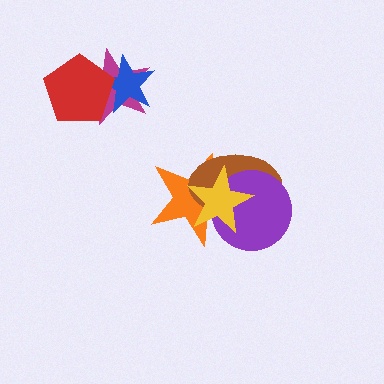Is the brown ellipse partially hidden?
Yes, it is partially covered by another shape.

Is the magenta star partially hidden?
Yes, it is partially covered by another shape.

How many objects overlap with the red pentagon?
2 objects overlap with the red pentagon.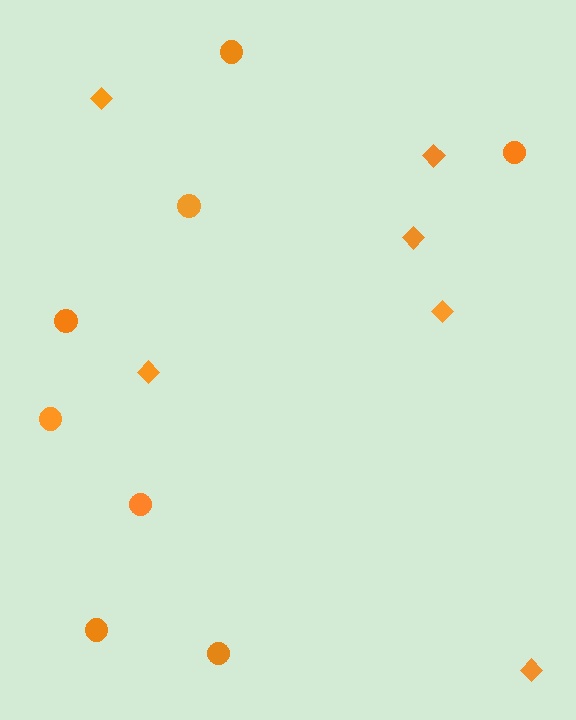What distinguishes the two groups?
There are 2 groups: one group of diamonds (6) and one group of circles (8).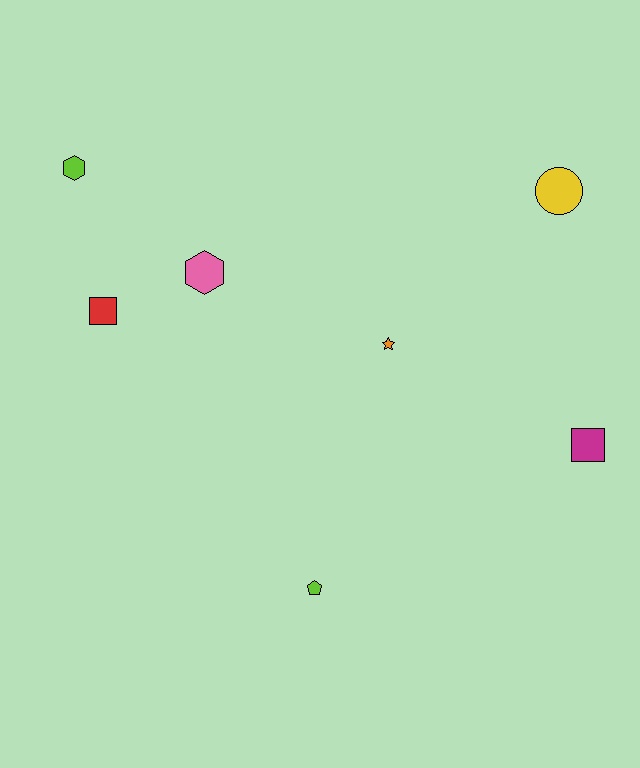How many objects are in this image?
There are 7 objects.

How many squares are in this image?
There are 2 squares.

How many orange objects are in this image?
There is 1 orange object.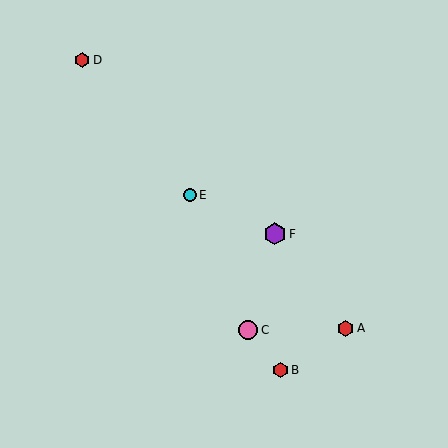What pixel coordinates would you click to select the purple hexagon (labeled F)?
Click at (275, 234) to select the purple hexagon F.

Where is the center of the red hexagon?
The center of the red hexagon is at (280, 370).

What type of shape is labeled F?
Shape F is a purple hexagon.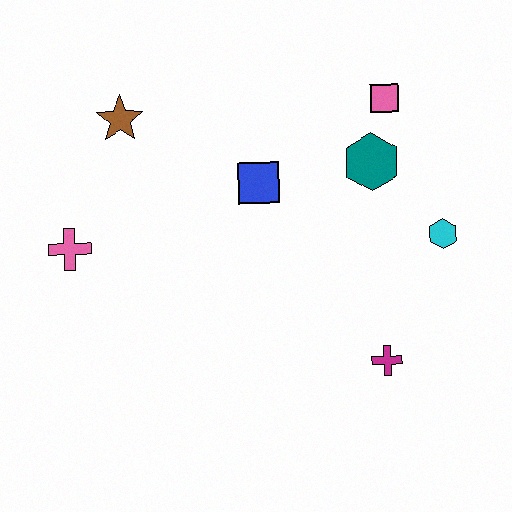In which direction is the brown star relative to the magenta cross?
The brown star is to the left of the magenta cross.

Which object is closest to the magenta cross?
The cyan hexagon is closest to the magenta cross.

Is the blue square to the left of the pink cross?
No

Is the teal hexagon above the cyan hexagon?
Yes